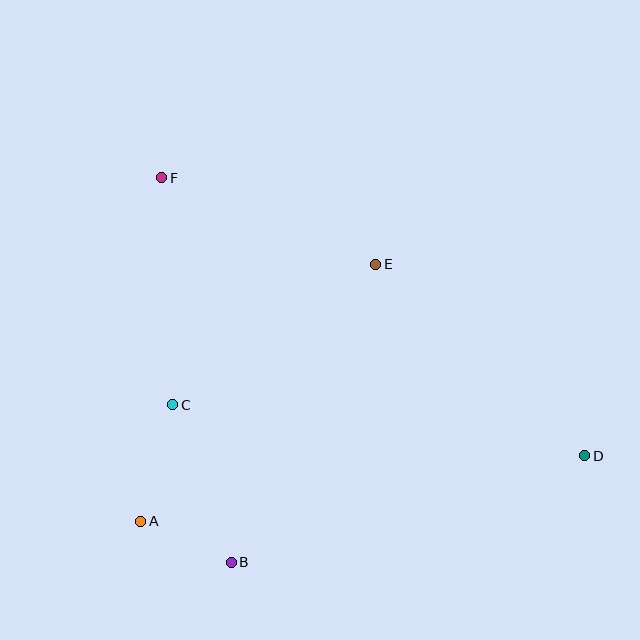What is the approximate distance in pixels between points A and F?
The distance between A and F is approximately 344 pixels.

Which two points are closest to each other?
Points A and B are closest to each other.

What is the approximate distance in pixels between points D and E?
The distance between D and E is approximately 283 pixels.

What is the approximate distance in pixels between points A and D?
The distance between A and D is approximately 449 pixels.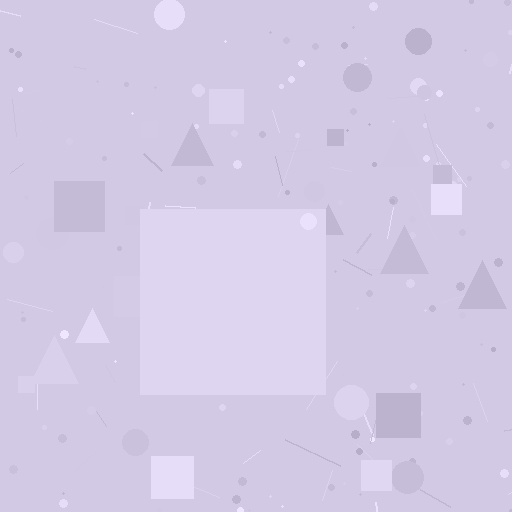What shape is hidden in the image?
A square is hidden in the image.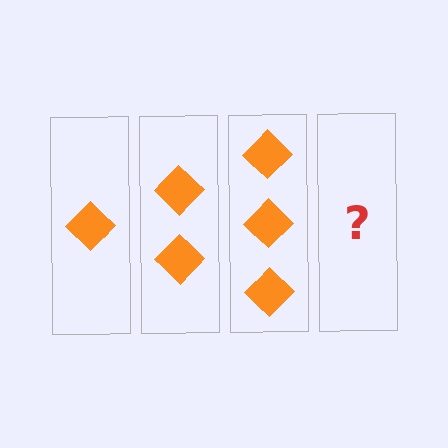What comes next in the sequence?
The next element should be 4 diamonds.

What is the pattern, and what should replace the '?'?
The pattern is that each step adds one more diamond. The '?' should be 4 diamonds.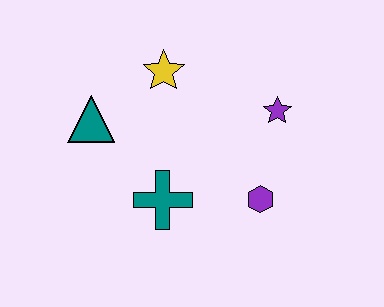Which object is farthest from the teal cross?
The purple star is farthest from the teal cross.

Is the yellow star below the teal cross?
No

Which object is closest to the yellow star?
The teal triangle is closest to the yellow star.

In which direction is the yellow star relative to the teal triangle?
The yellow star is to the right of the teal triangle.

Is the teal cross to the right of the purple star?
No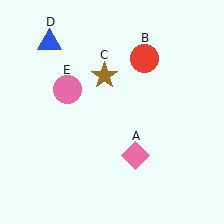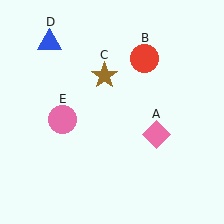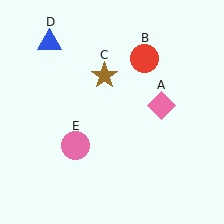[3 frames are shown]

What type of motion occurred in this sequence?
The pink diamond (object A), pink circle (object E) rotated counterclockwise around the center of the scene.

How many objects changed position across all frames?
2 objects changed position: pink diamond (object A), pink circle (object E).